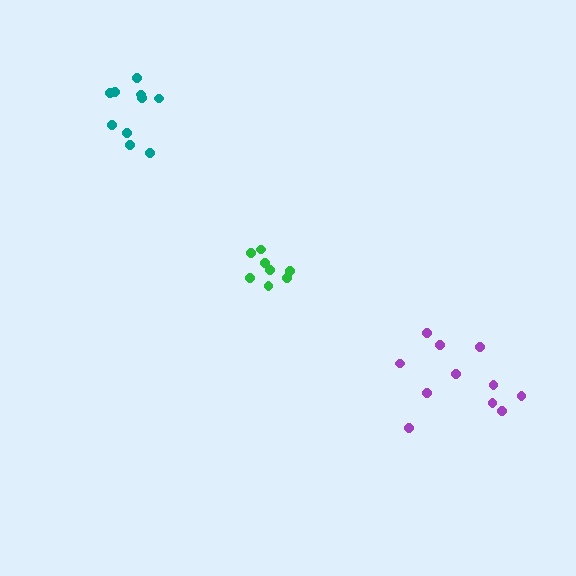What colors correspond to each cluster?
The clusters are colored: purple, green, teal.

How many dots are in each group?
Group 1: 11 dots, Group 2: 8 dots, Group 3: 10 dots (29 total).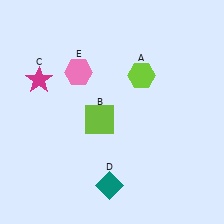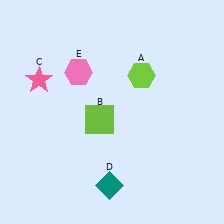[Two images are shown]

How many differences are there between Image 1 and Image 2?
There is 1 difference between the two images.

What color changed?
The star (C) changed from magenta in Image 1 to pink in Image 2.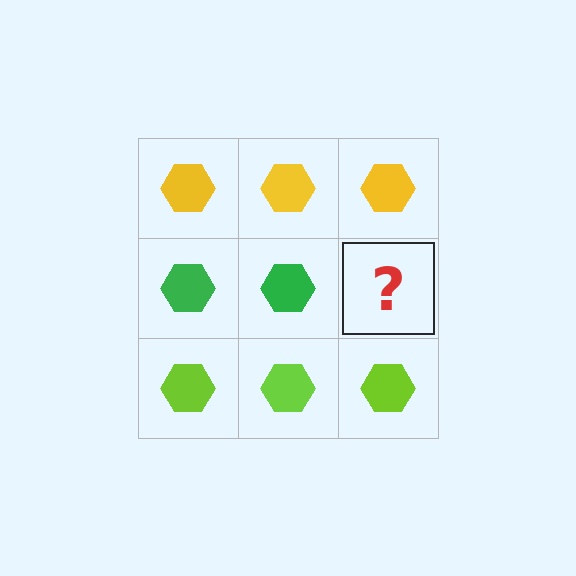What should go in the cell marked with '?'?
The missing cell should contain a green hexagon.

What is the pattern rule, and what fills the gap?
The rule is that each row has a consistent color. The gap should be filled with a green hexagon.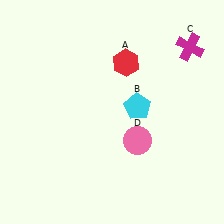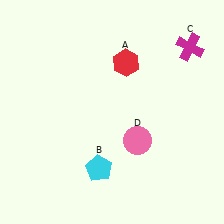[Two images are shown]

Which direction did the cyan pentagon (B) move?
The cyan pentagon (B) moved down.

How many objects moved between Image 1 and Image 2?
1 object moved between the two images.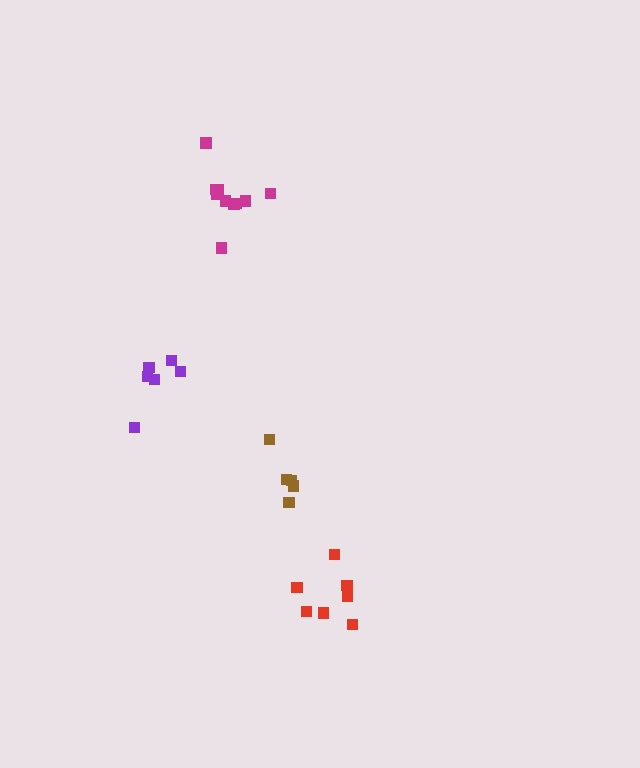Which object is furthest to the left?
The purple cluster is leftmost.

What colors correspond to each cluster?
The clusters are colored: purple, red, magenta, brown.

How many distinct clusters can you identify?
There are 4 distinct clusters.